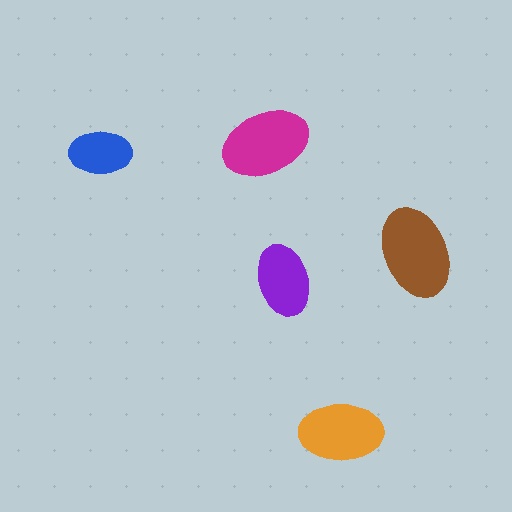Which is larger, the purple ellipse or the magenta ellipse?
The magenta one.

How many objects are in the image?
There are 5 objects in the image.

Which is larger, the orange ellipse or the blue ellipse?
The orange one.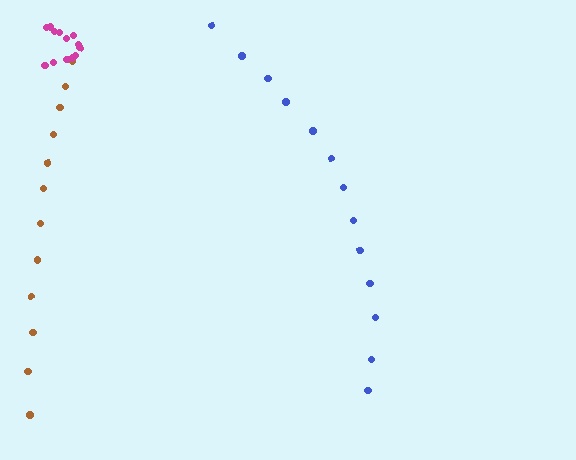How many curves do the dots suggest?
There are 3 distinct paths.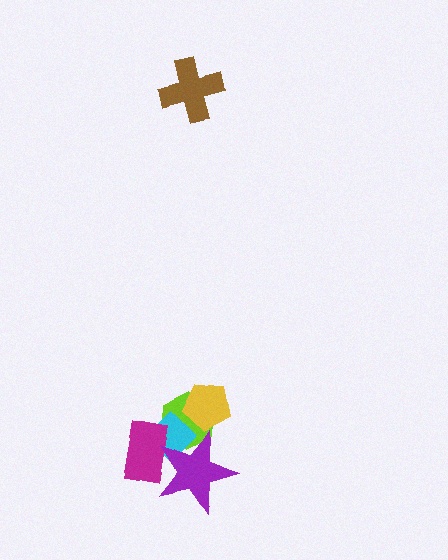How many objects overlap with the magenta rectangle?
3 objects overlap with the magenta rectangle.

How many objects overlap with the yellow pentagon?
1 object overlaps with the yellow pentagon.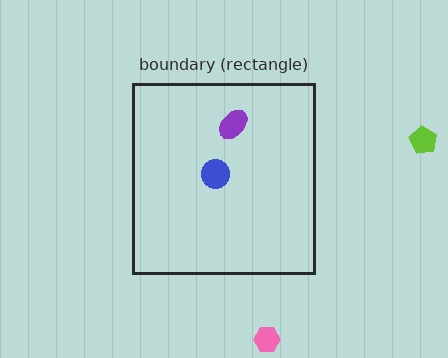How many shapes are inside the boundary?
2 inside, 2 outside.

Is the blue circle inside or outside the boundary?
Inside.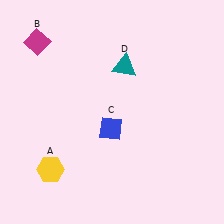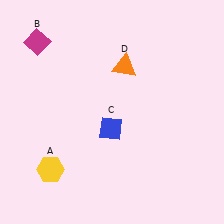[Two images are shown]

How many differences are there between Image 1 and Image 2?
There is 1 difference between the two images.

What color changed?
The triangle (D) changed from teal in Image 1 to orange in Image 2.